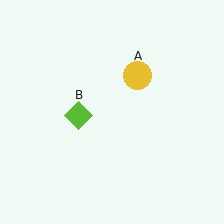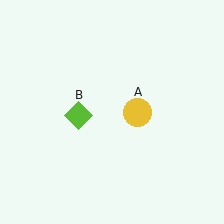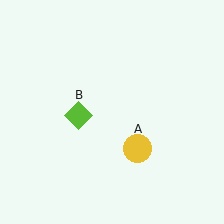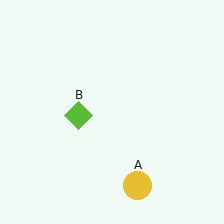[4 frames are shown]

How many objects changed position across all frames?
1 object changed position: yellow circle (object A).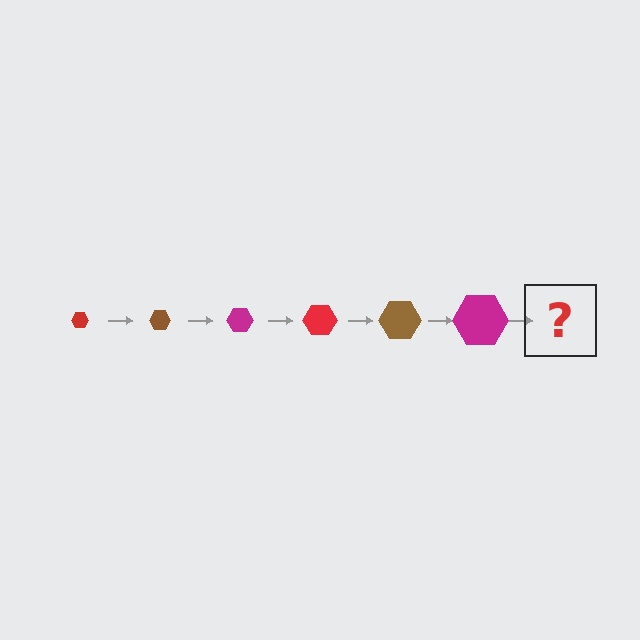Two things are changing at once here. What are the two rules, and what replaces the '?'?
The two rules are that the hexagon grows larger each step and the color cycles through red, brown, and magenta. The '?' should be a red hexagon, larger than the previous one.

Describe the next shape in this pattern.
It should be a red hexagon, larger than the previous one.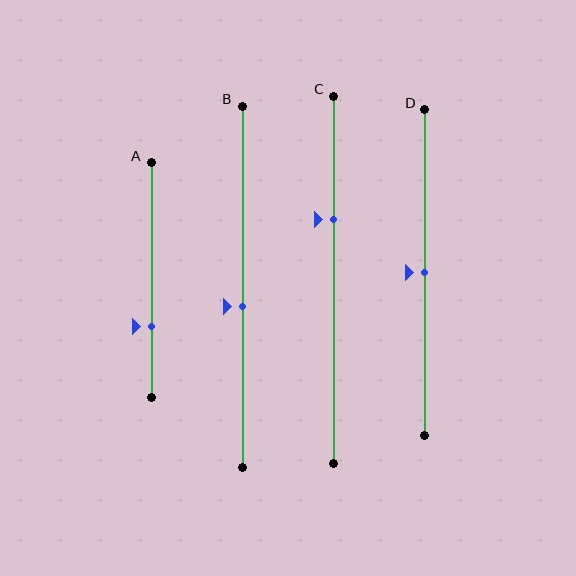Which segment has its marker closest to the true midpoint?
Segment D has its marker closest to the true midpoint.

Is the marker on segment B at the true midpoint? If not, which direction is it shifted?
No, the marker on segment B is shifted downward by about 5% of the segment length.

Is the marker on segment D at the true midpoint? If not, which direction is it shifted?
Yes, the marker on segment D is at the true midpoint.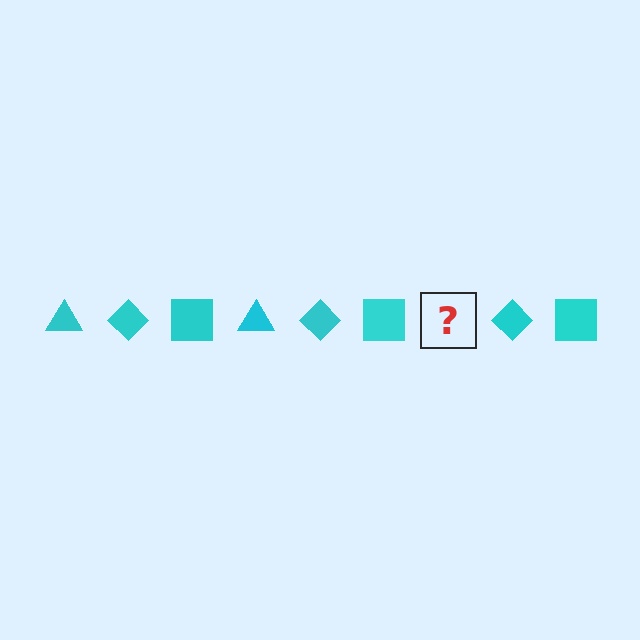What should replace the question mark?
The question mark should be replaced with a cyan triangle.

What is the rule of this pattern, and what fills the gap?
The rule is that the pattern cycles through triangle, diamond, square shapes in cyan. The gap should be filled with a cyan triangle.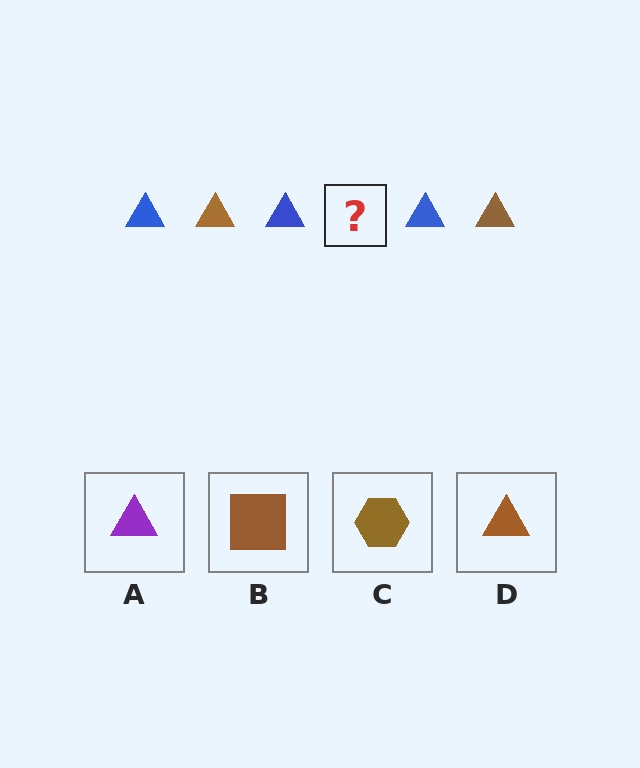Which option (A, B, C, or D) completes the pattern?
D.